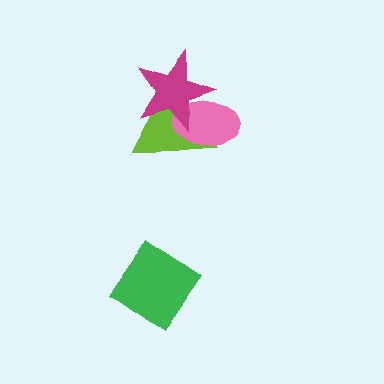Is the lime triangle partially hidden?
Yes, it is partially covered by another shape.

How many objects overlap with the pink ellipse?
2 objects overlap with the pink ellipse.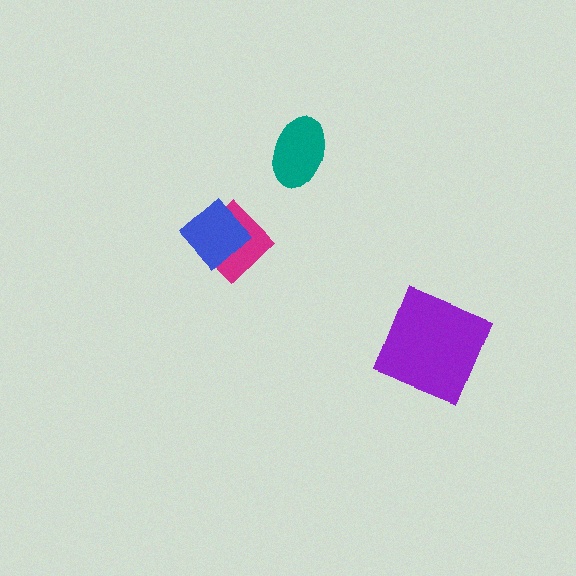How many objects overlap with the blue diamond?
1 object overlaps with the blue diamond.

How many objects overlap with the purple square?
0 objects overlap with the purple square.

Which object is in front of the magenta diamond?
The blue diamond is in front of the magenta diamond.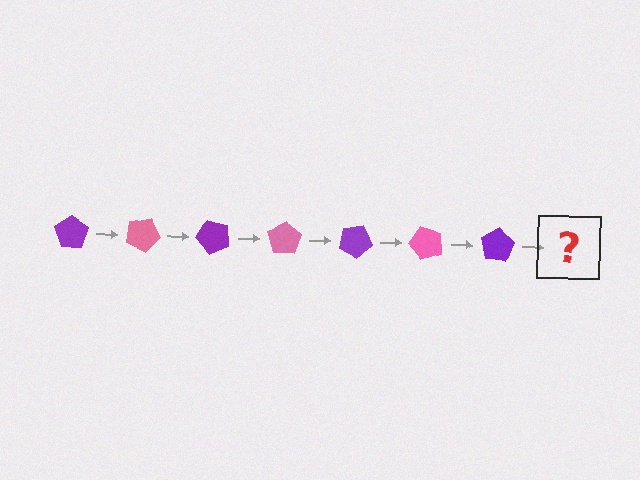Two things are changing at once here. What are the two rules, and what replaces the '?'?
The two rules are that it rotates 25 degrees each step and the color cycles through purple and pink. The '?' should be a pink pentagon, rotated 175 degrees from the start.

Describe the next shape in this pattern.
It should be a pink pentagon, rotated 175 degrees from the start.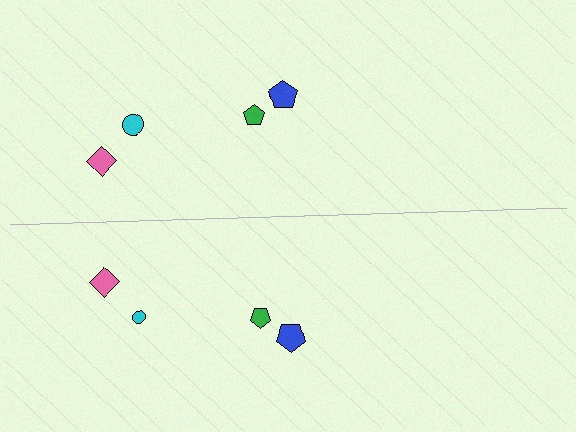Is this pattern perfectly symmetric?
No, the pattern is not perfectly symmetric. The cyan circle on the bottom side has a different size than its mirror counterpart.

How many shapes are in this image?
There are 8 shapes in this image.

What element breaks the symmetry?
The cyan circle on the bottom side has a different size than its mirror counterpart.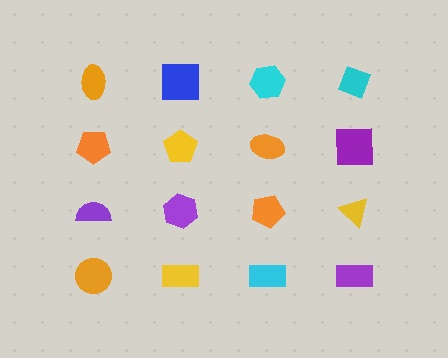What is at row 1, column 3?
A cyan hexagon.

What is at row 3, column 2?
A purple hexagon.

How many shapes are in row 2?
4 shapes.